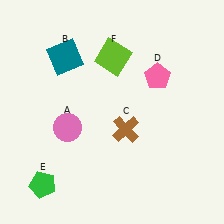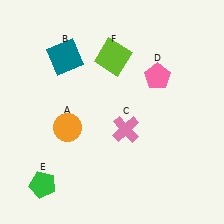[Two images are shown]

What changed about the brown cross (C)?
In Image 1, C is brown. In Image 2, it changed to pink.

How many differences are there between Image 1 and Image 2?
There are 2 differences between the two images.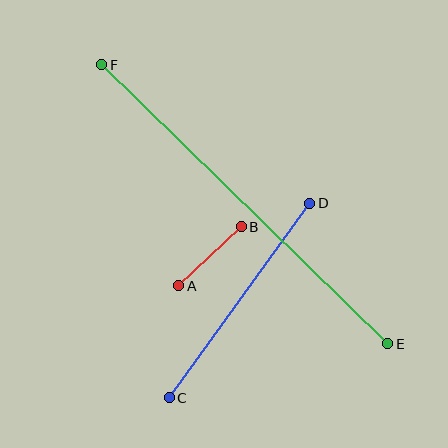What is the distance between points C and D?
The distance is approximately 240 pixels.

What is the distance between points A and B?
The distance is approximately 86 pixels.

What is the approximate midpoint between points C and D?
The midpoint is at approximately (240, 301) pixels.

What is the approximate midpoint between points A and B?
The midpoint is at approximately (210, 256) pixels.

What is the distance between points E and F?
The distance is approximately 400 pixels.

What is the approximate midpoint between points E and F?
The midpoint is at approximately (245, 204) pixels.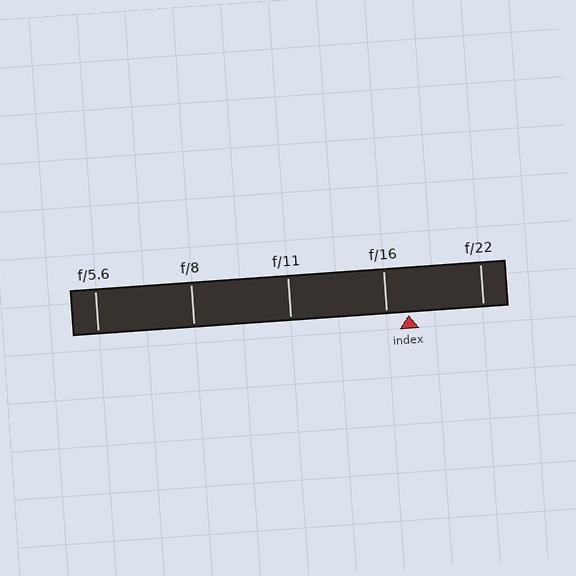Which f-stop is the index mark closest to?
The index mark is closest to f/16.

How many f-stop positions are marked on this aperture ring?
There are 5 f-stop positions marked.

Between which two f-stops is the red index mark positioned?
The index mark is between f/16 and f/22.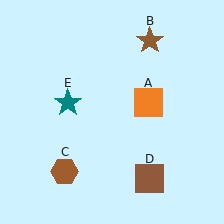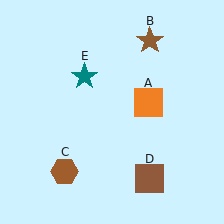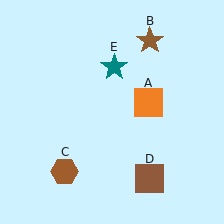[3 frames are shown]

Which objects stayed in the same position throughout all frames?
Orange square (object A) and brown star (object B) and brown hexagon (object C) and brown square (object D) remained stationary.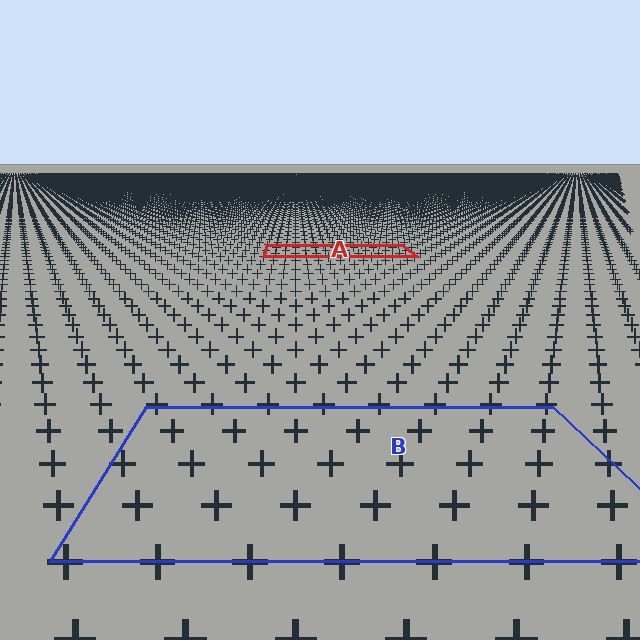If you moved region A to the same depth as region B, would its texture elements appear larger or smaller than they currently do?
They would appear larger. At a closer depth, the same texture elements are projected at a bigger on-screen size.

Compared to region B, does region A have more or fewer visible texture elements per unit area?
Region A has more texture elements per unit area — they are packed more densely because it is farther away.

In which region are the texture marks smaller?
The texture marks are smaller in region A, because it is farther away.